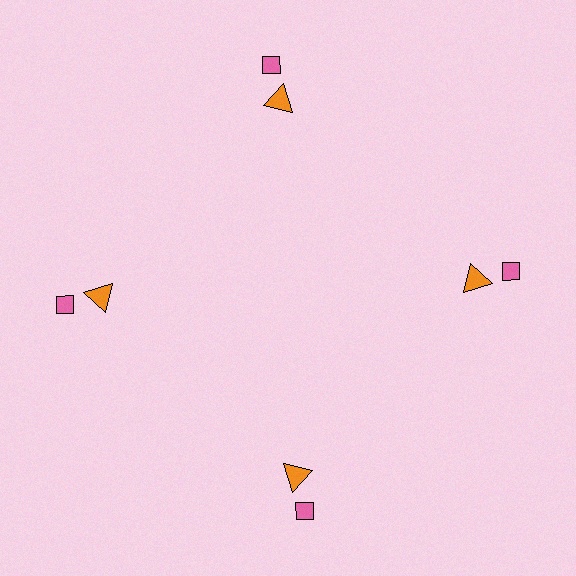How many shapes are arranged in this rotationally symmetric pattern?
There are 8 shapes, arranged in 4 groups of 2.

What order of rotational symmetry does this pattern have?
This pattern has 4-fold rotational symmetry.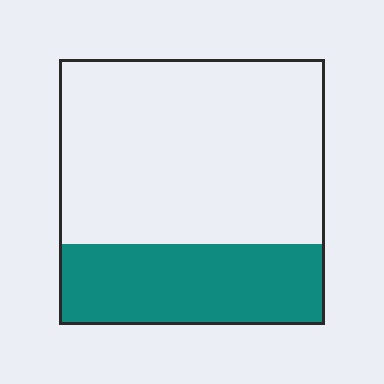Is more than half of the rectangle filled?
No.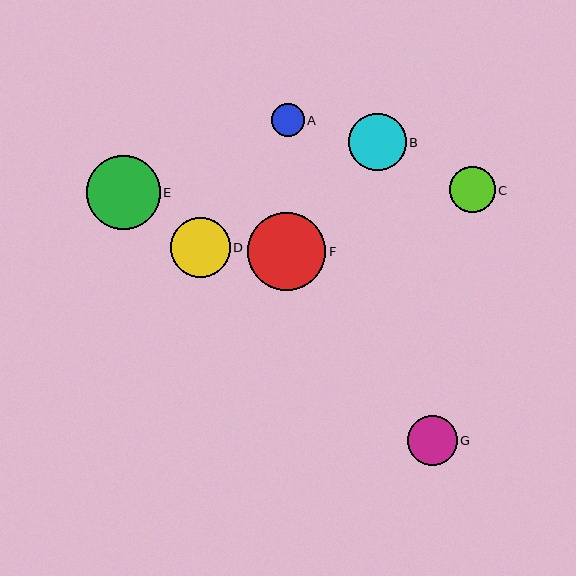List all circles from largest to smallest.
From largest to smallest: F, E, D, B, G, C, A.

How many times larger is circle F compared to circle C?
Circle F is approximately 1.7 times the size of circle C.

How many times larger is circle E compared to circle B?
Circle E is approximately 1.3 times the size of circle B.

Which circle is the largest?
Circle F is the largest with a size of approximately 78 pixels.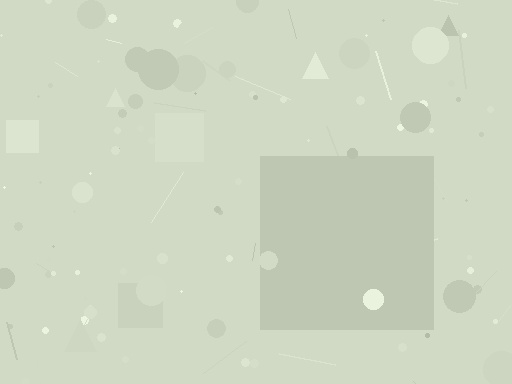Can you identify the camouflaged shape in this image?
The camouflaged shape is a square.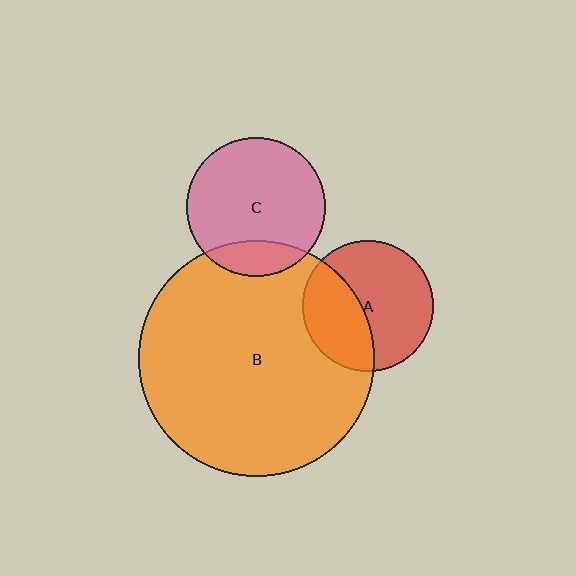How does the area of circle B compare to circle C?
Approximately 2.9 times.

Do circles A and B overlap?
Yes.